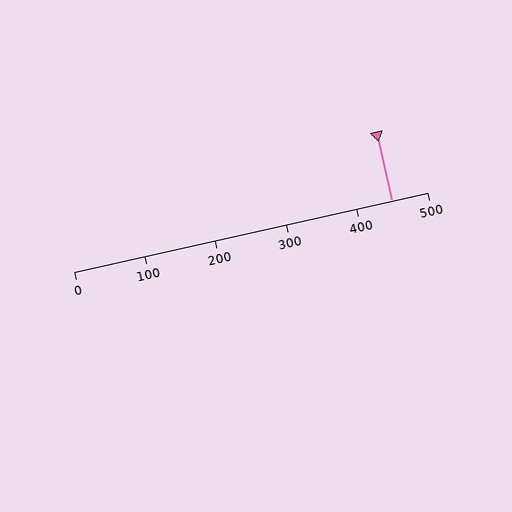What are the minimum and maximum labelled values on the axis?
The axis runs from 0 to 500.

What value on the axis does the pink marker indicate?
The marker indicates approximately 450.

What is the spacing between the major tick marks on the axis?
The major ticks are spaced 100 apart.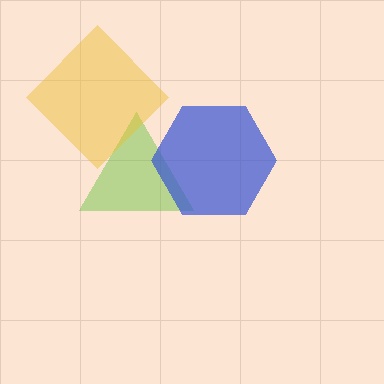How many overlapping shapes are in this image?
There are 3 overlapping shapes in the image.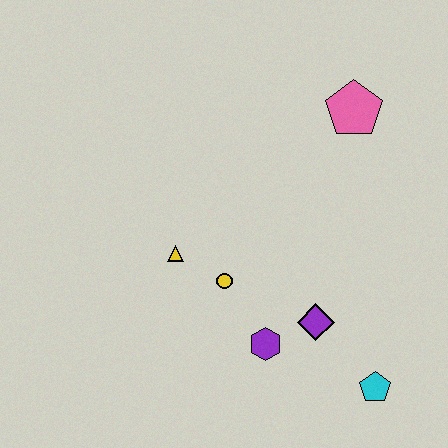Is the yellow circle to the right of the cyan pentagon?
No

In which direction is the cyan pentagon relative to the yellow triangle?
The cyan pentagon is to the right of the yellow triangle.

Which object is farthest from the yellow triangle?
The cyan pentagon is farthest from the yellow triangle.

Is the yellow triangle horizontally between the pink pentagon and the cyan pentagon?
No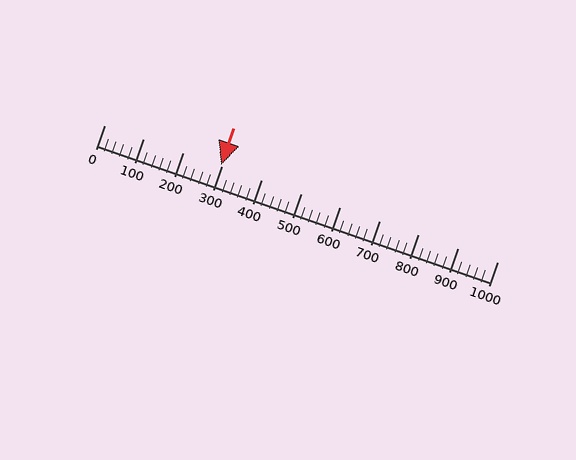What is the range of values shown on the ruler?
The ruler shows values from 0 to 1000.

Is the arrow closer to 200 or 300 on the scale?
The arrow is closer to 300.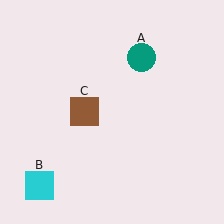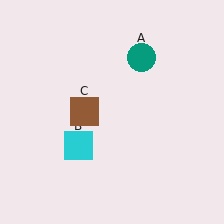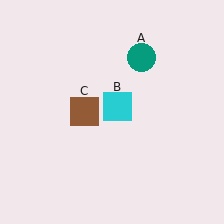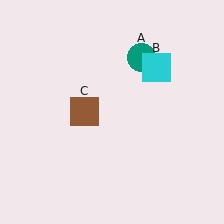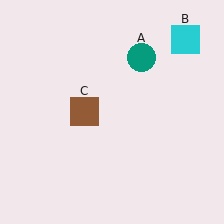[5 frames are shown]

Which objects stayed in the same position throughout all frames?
Teal circle (object A) and brown square (object C) remained stationary.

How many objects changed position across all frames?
1 object changed position: cyan square (object B).